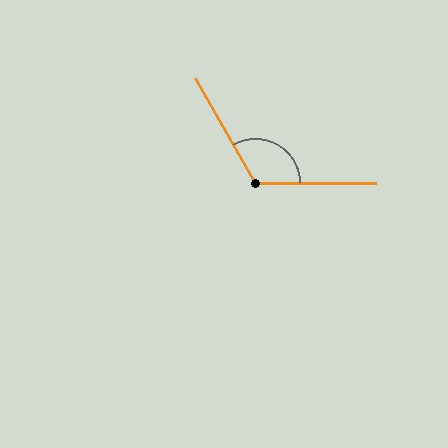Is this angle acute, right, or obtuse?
It is obtuse.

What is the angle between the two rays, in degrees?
Approximately 120 degrees.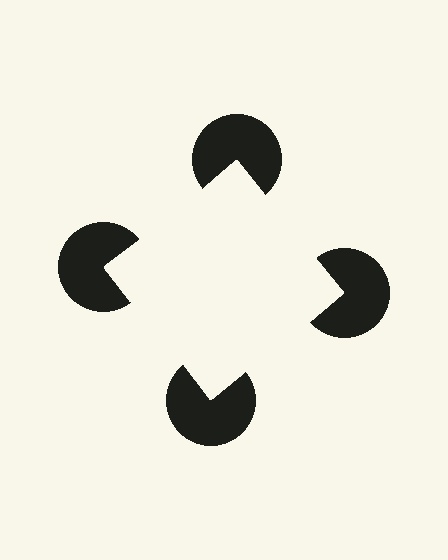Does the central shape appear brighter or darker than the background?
It typically appears slightly brighter than the background, even though no actual brightness change is drawn.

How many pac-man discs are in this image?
There are 4 — one at each vertex of the illusory square.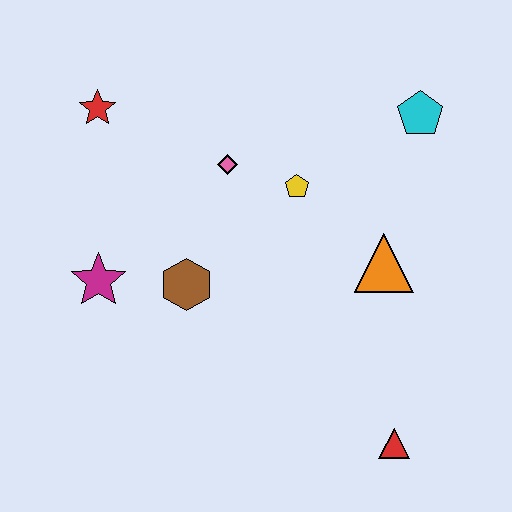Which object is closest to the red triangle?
The orange triangle is closest to the red triangle.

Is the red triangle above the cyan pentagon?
No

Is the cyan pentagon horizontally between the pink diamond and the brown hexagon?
No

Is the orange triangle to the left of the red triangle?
Yes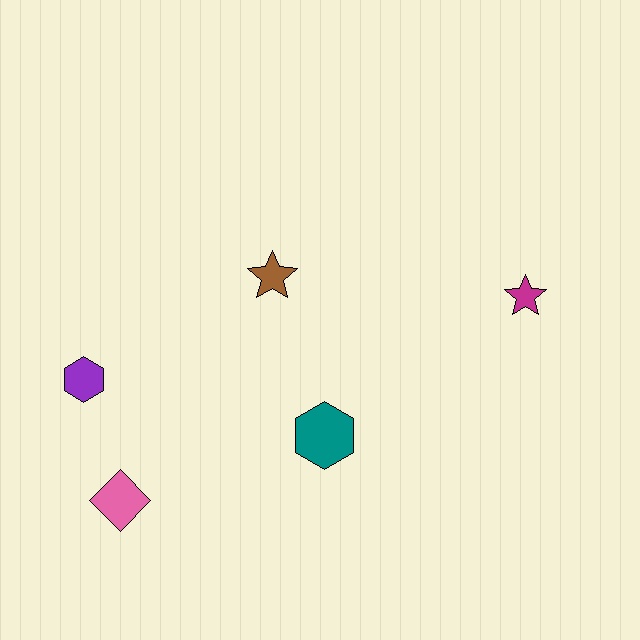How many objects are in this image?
There are 5 objects.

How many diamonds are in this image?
There is 1 diamond.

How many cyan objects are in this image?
There are no cyan objects.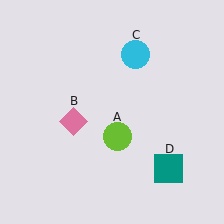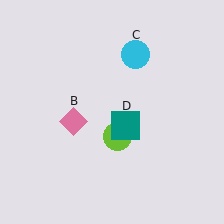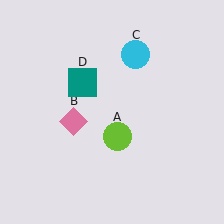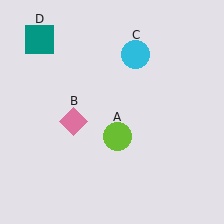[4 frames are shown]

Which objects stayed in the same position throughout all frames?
Lime circle (object A) and pink diamond (object B) and cyan circle (object C) remained stationary.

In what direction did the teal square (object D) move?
The teal square (object D) moved up and to the left.